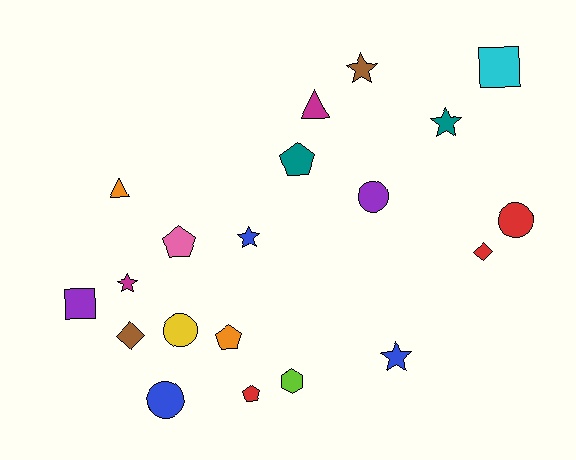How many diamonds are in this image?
There are 2 diamonds.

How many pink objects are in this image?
There is 1 pink object.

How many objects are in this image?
There are 20 objects.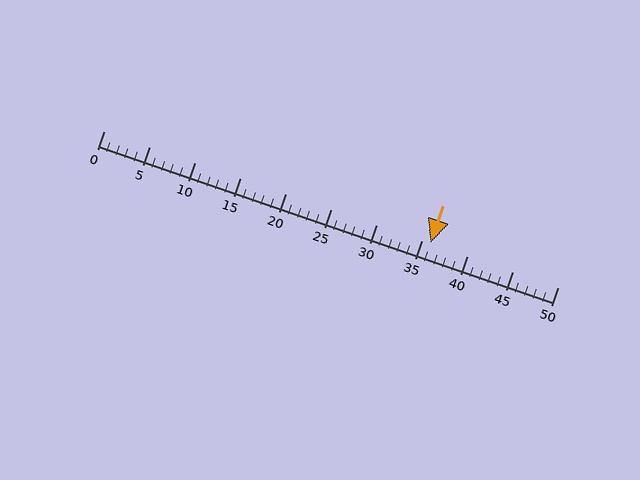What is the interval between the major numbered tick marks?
The major tick marks are spaced 5 units apart.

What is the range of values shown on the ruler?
The ruler shows values from 0 to 50.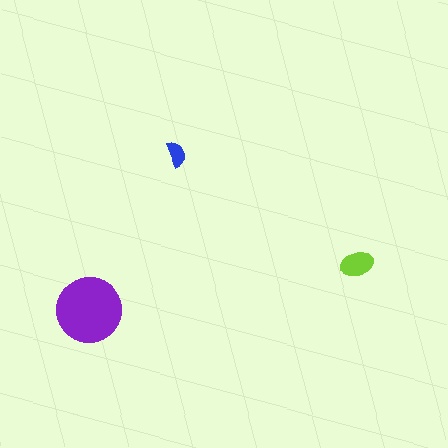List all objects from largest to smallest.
The purple circle, the lime ellipse, the blue semicircle.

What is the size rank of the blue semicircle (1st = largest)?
3rd.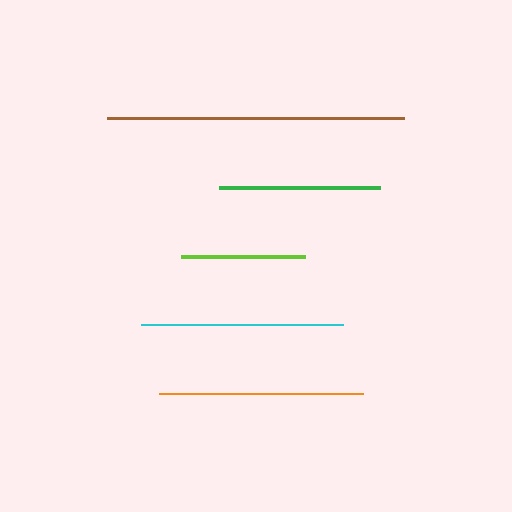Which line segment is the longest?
The brown line is the longest at approximately 298 pixels.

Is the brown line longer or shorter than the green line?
The brown line is longer than the green line.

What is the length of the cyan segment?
The cyan segment is approximately 202 pixels long.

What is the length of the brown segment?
The brown segment is approximately 298 pixels long.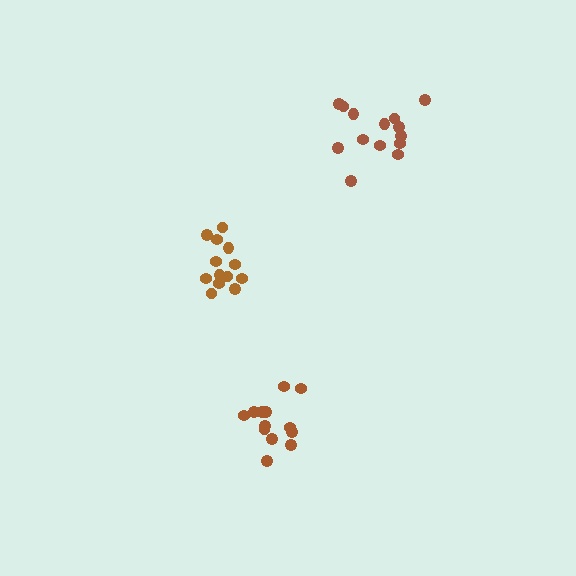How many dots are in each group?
Group 1: 14 dots, Group 2: 13 dots, Group 3: 13 dots (40 total).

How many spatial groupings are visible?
There are 3 spatial groupings.